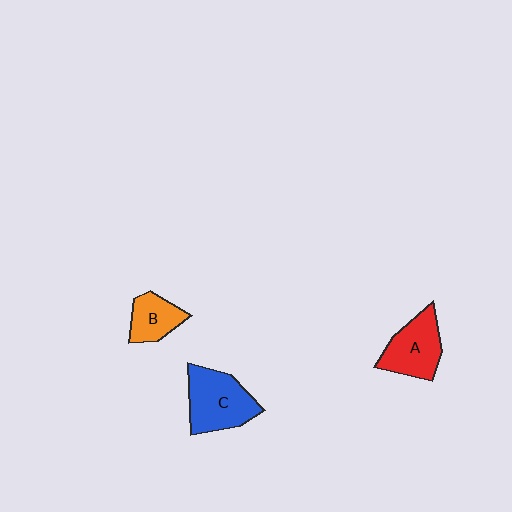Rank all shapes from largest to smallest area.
From largest to smallest: C (blue), A (red), B (orange).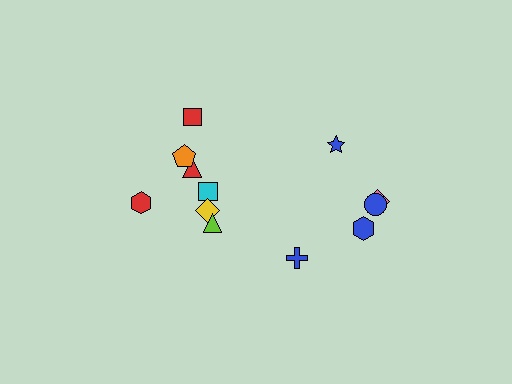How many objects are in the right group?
There are 5 objects.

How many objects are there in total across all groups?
There are 12 objects.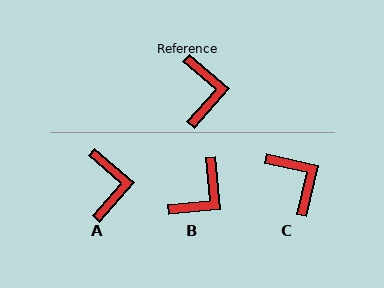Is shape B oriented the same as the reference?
No, it is off by about 43 degrees.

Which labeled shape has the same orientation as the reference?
A.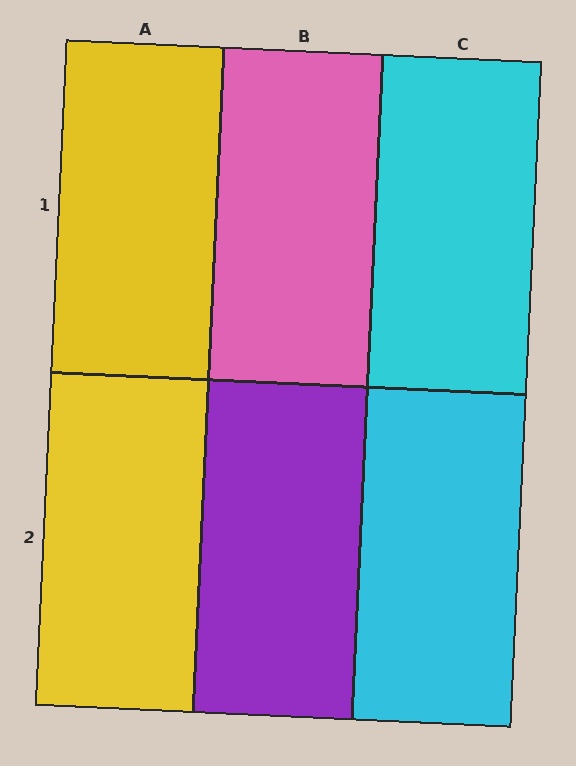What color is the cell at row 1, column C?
Cyan.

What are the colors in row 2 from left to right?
Yellow, purple, cyan.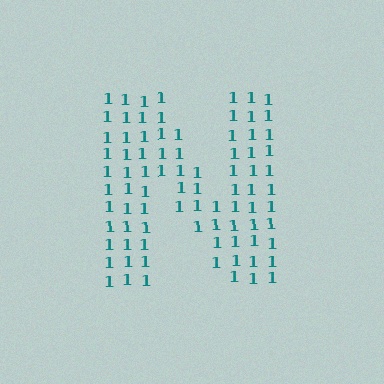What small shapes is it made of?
It is made of small digit 1's.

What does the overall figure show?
The overall figure shows the letter N.